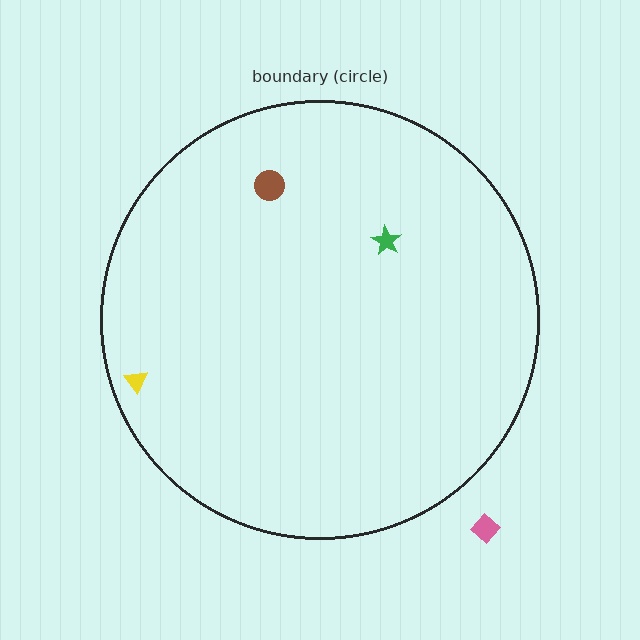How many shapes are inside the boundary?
3 inside, 1 outside.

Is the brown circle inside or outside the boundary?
Inside.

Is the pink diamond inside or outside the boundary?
Outside.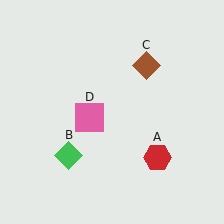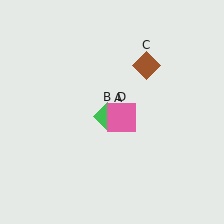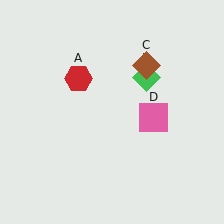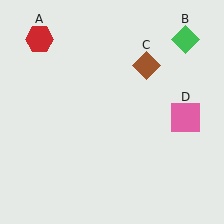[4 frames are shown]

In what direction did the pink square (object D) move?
The pink square (object D) moved right.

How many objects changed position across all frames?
3 objects changed position: red hexagon (object A), green diamond (object B), pink square (object D).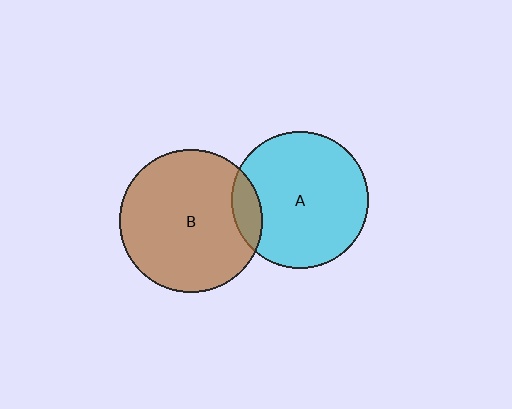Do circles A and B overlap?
Yes.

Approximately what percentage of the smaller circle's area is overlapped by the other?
Approximately 10%.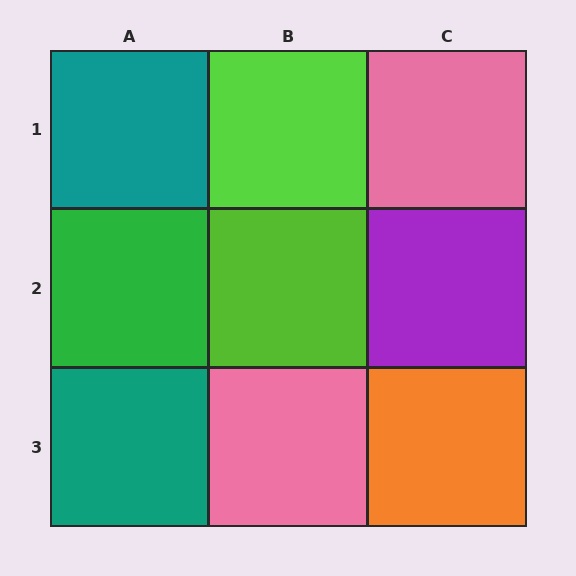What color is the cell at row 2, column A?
Green.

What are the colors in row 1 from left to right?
Teal, lime, pink.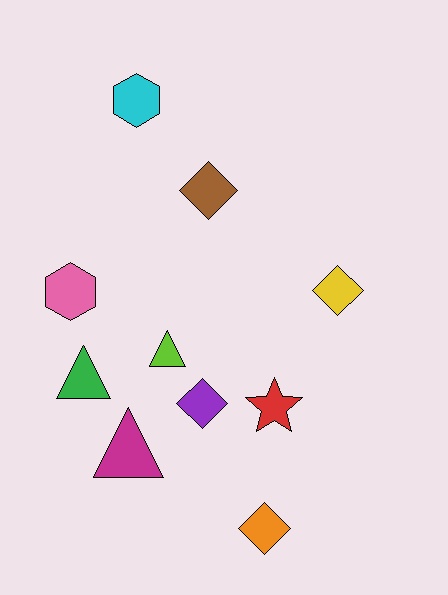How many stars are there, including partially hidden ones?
There is 1 star.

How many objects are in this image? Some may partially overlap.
There are 10 objects.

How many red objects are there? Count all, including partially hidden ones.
There is 1 red object.